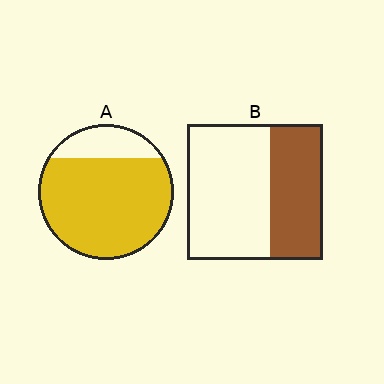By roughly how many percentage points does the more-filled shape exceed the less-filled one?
By roughly 40 percentage points (A over B).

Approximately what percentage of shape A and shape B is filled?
A is approximately 80% and B is approximately 40%.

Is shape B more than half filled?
No.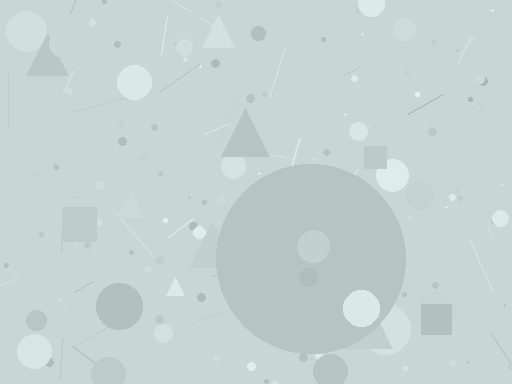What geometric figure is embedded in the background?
A circle is embedded in the background.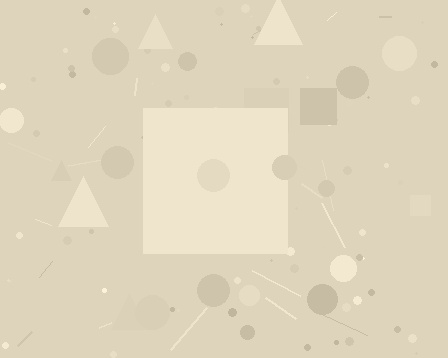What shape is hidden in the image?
A square is hidden in the image.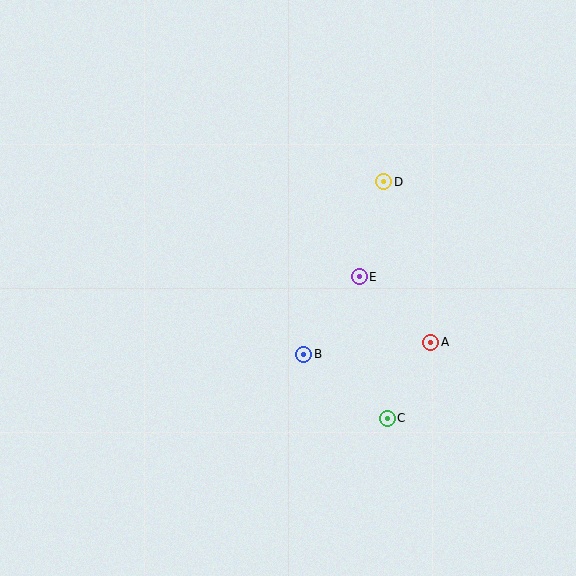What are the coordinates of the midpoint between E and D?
The midpoint between E and D is at (371, 229).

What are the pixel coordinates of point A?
Point A is at (431, 342).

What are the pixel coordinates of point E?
Point E is at (359, 277).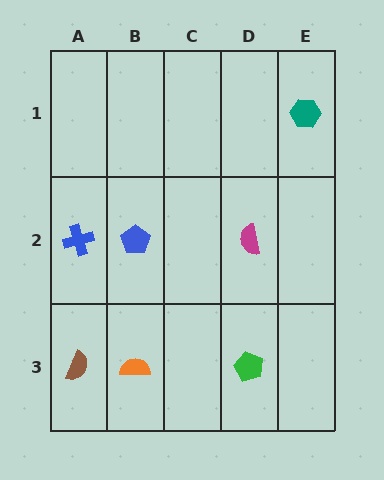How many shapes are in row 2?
3 shapes.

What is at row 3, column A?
A brown semicircle.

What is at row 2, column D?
A magenta semicircle.